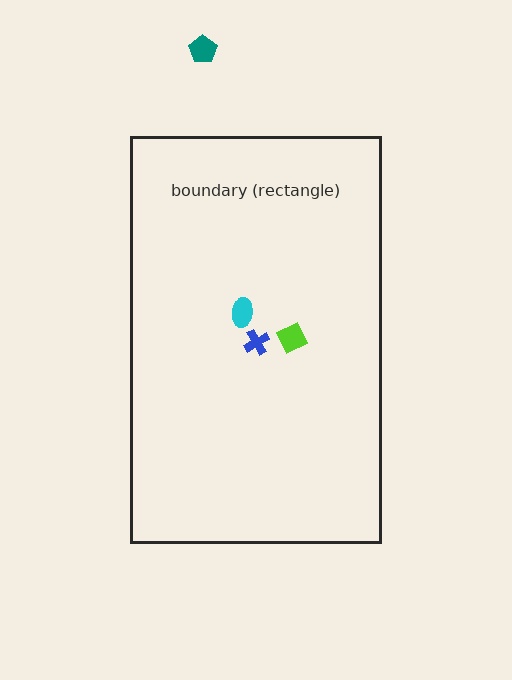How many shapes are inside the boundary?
3 inside, 1 outside.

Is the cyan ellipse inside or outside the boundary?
Inside.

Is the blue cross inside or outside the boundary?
Inside.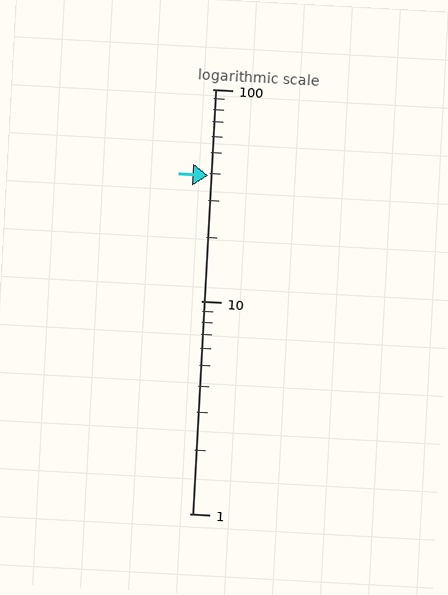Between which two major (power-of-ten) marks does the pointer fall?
The pointer is between 10 and 100.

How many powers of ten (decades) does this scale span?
The scale spans 2 decades, from 1 to 100.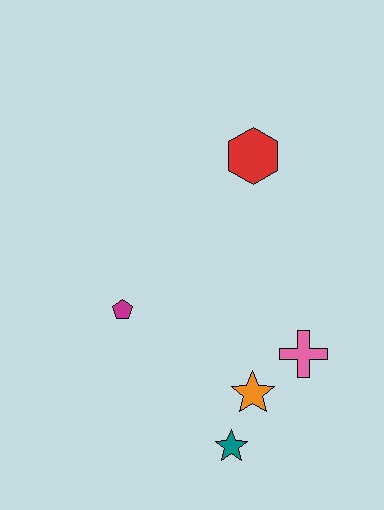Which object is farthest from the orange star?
The red hexagon is farthest from the orange star.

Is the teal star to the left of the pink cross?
Yes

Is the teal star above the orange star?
No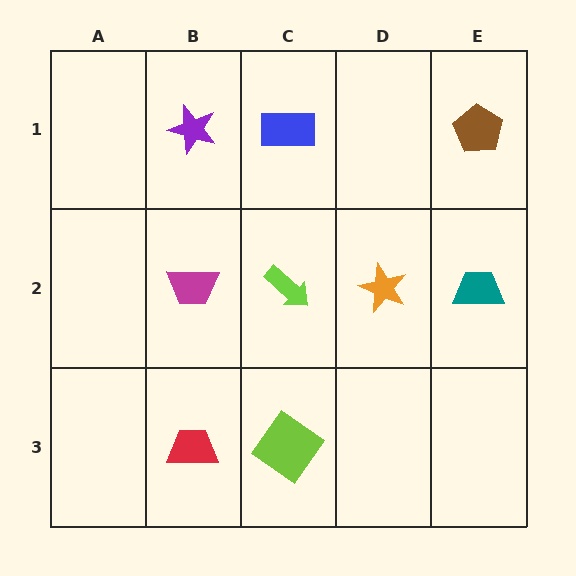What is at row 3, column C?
A lime diamond.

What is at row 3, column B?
A red trapezoid.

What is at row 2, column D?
An orange star.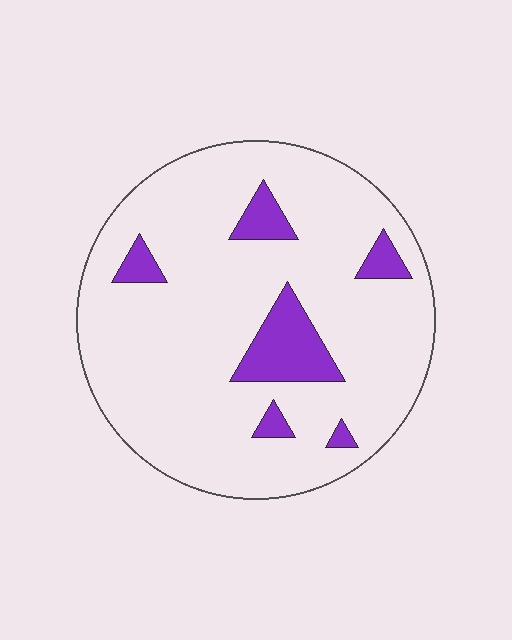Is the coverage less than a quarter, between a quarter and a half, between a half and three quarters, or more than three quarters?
Less than a quarter.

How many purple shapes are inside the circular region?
6.